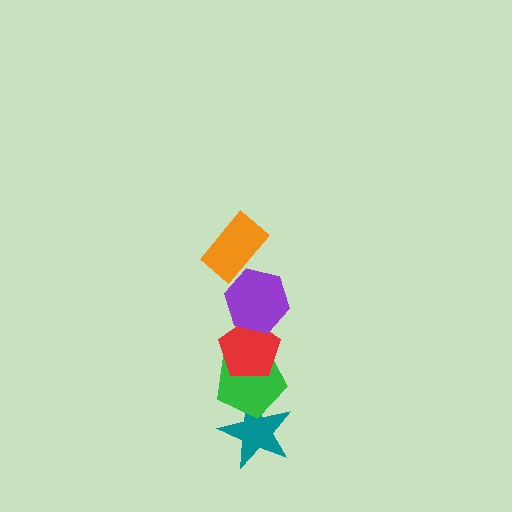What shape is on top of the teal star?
The green pentagon is on top of the teal star.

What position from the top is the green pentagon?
The green pentagon is 4th from the top.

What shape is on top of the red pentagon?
The purple hexagon is on top of the red pentagon.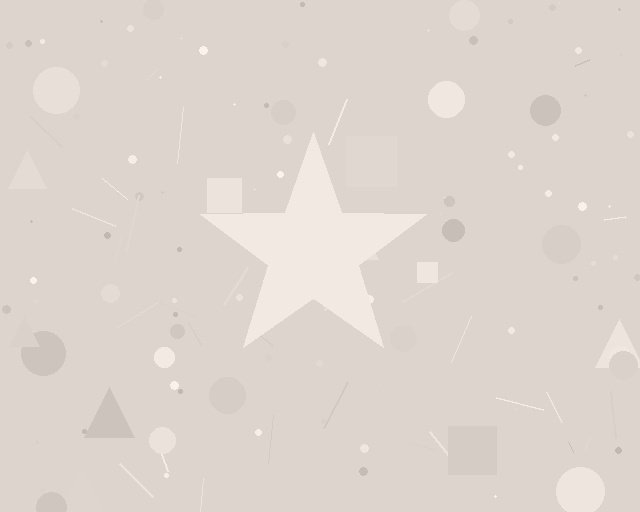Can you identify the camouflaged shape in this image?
The camouflaged shape is a star.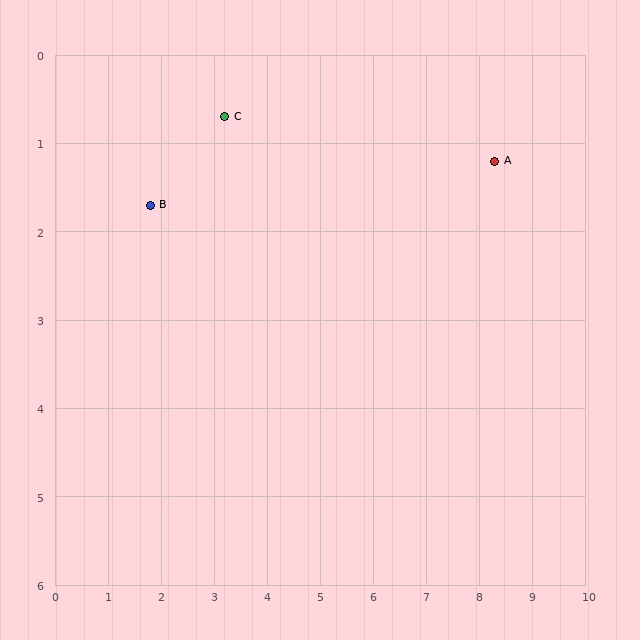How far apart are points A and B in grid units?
Points A and B are about 6.5 grid units apart.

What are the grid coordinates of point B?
Point B is at approximately (1.8, 1.7).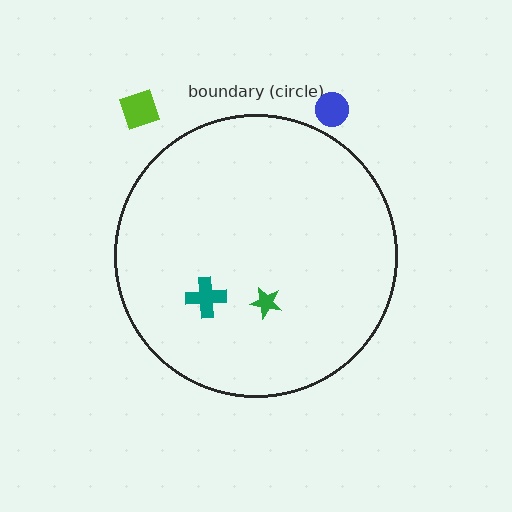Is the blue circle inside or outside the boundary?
Outside.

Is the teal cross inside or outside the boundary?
Inside.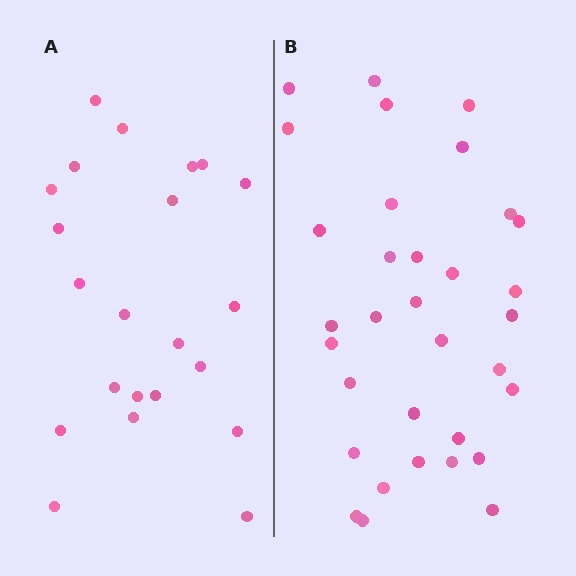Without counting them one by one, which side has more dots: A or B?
Region B (the right region) has more dots.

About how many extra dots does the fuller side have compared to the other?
Region B has roughly 12 or so more dots than region A.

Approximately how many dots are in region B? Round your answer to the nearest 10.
About 30 dots. (The exact count is 33, which rounds to 30.)